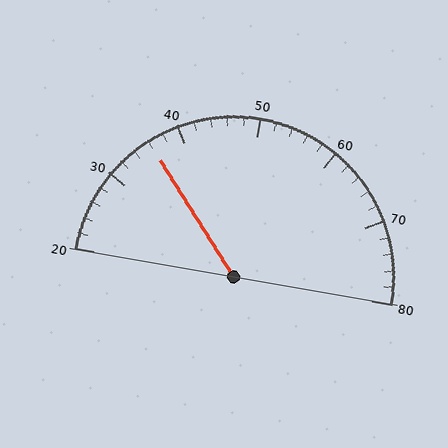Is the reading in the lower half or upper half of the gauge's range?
The reading is in the lower half of the range (20 to 80).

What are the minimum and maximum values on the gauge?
The gauge ranges from 20 to 80.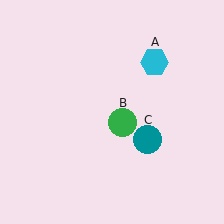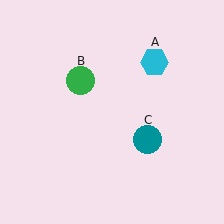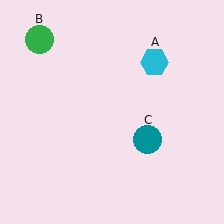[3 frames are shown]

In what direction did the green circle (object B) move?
The green circle (object B) moved up and to the left.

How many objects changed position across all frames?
1 object changed position: green circle (object B).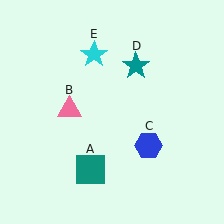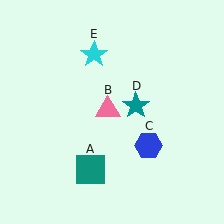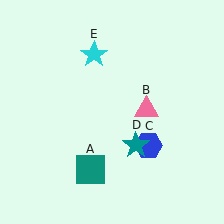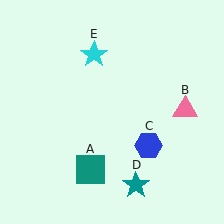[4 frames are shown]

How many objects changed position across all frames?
2 objects changed position: pink triangle (object B), teal star (object D).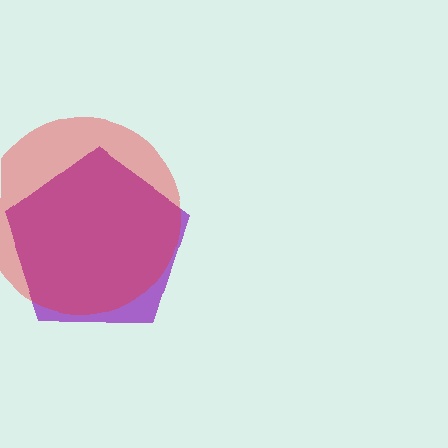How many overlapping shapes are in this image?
There are 2 overlapping shapes in the image.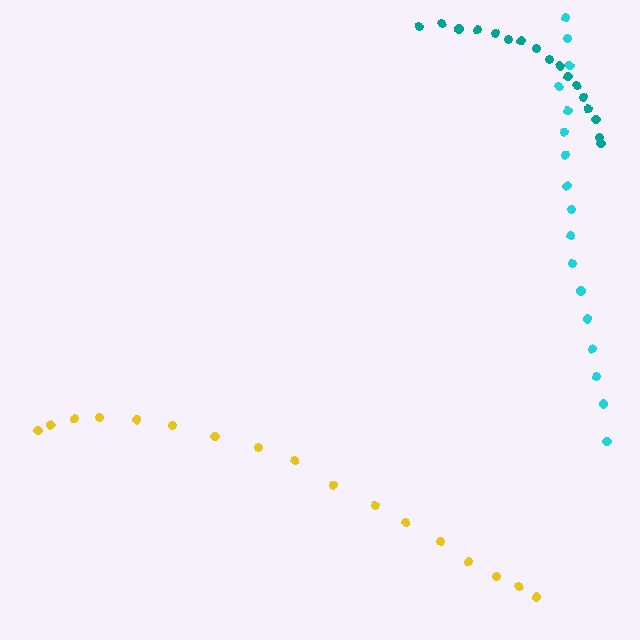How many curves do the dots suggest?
There are 3 distinct paths.